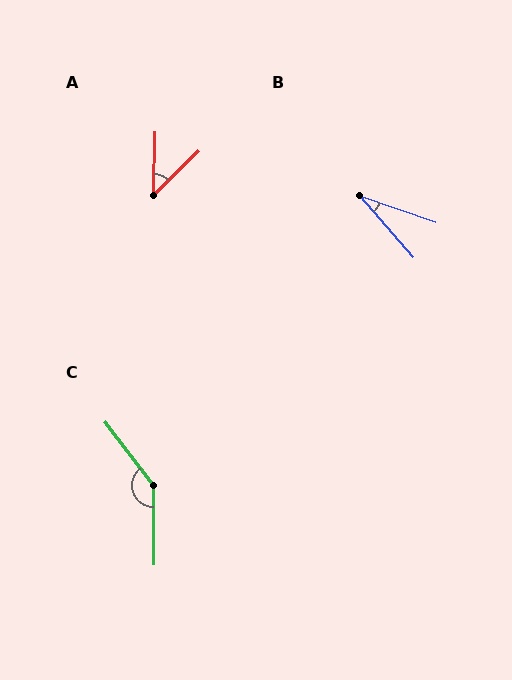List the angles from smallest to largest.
B (30°), A (44°), C (143°).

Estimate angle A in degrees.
Approximately 44 degrees.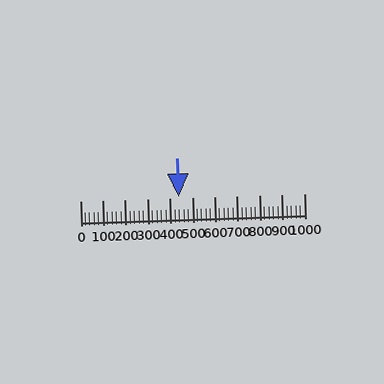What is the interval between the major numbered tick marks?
The major tick marks are spaced 100 units apart.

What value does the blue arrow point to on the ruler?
The blue arrow points to approximately 440.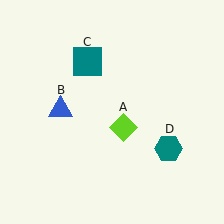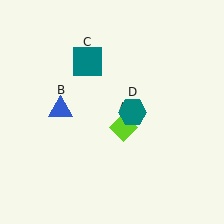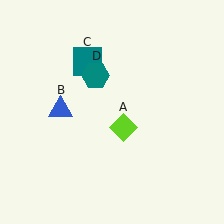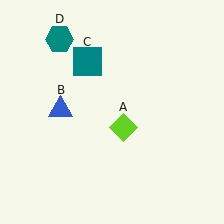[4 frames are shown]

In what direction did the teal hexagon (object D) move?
The teal hexagon (object D) moved up and to the left.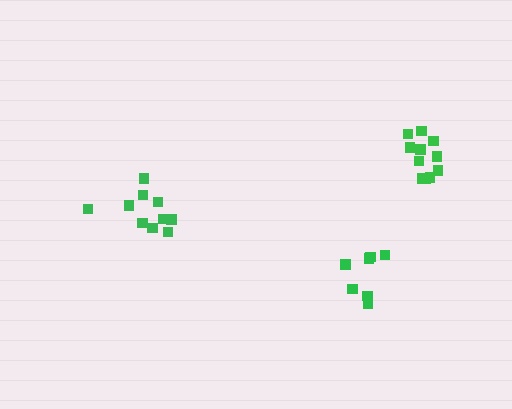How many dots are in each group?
Group 1: 10 dots, Group 2: 7 dots, Group 3: 11 dots (28 total).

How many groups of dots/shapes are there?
There are 3 groups.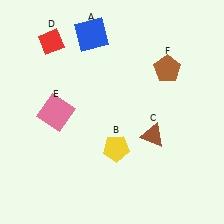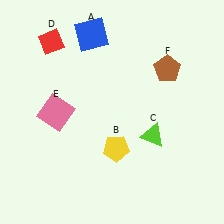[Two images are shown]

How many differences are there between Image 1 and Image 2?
There is 1 difference between the two images.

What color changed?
The triangle (C) changed from brown in Image 1 to lime in Image 2.